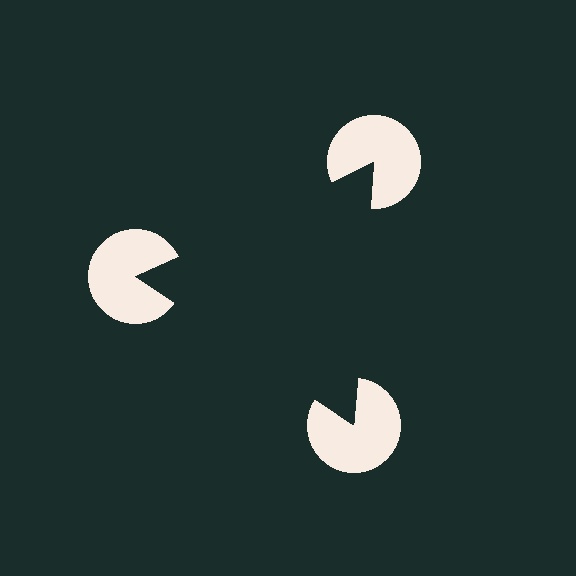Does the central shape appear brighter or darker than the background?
It typically appears slightly darker than the background, even though no actual brightness change is drawn.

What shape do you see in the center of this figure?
An illusory triangle — its edges are inferred from the aligned wedge cuts in the pac-man discs, not physically drawn.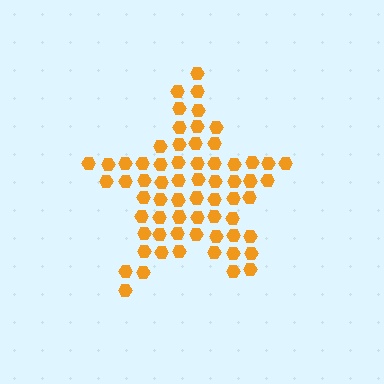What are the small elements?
The small elements are hexagons.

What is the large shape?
The large shape is a star.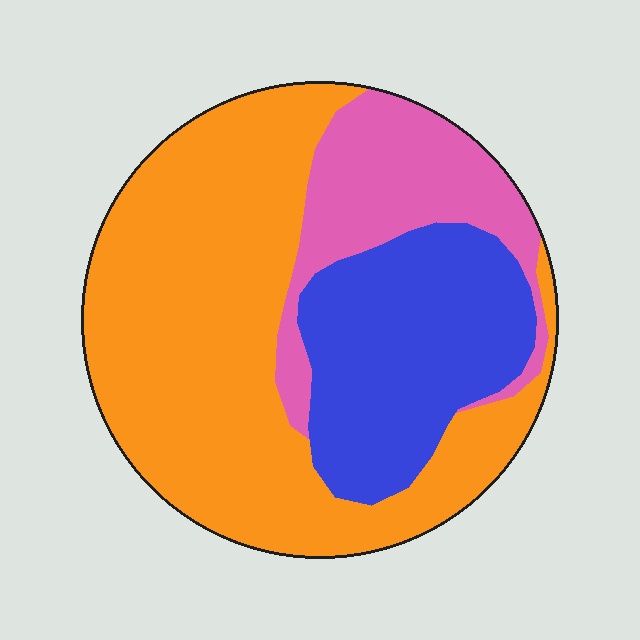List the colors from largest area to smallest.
From largest to smallest: orange, blue, pink.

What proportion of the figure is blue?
Blue covers about 25% of the figure.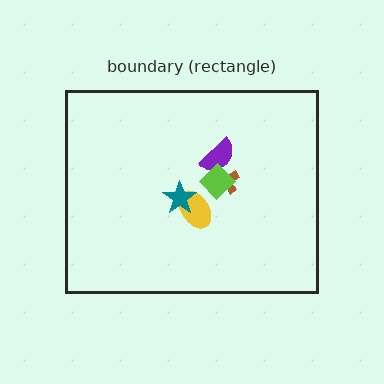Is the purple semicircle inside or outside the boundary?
Inside.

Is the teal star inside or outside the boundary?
Inside.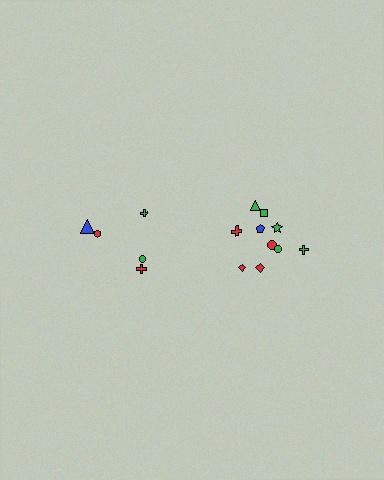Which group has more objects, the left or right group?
The right group.